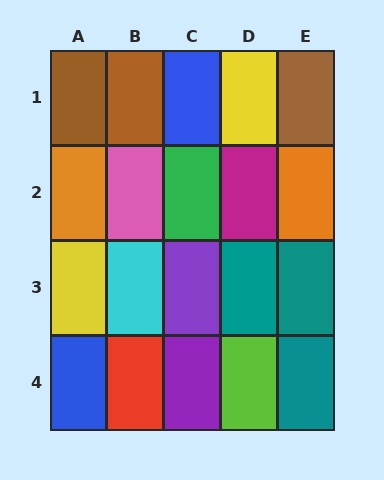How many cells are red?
1 cell is red.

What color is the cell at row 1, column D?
Yellow.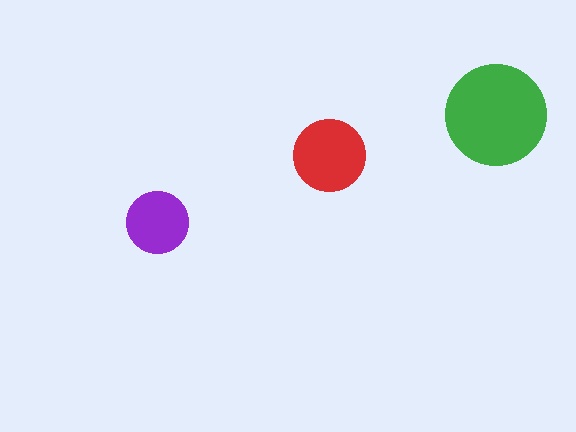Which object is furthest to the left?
The purple circle is leftmost.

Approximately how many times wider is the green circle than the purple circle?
About 1.5 times wider.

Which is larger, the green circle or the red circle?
The green one.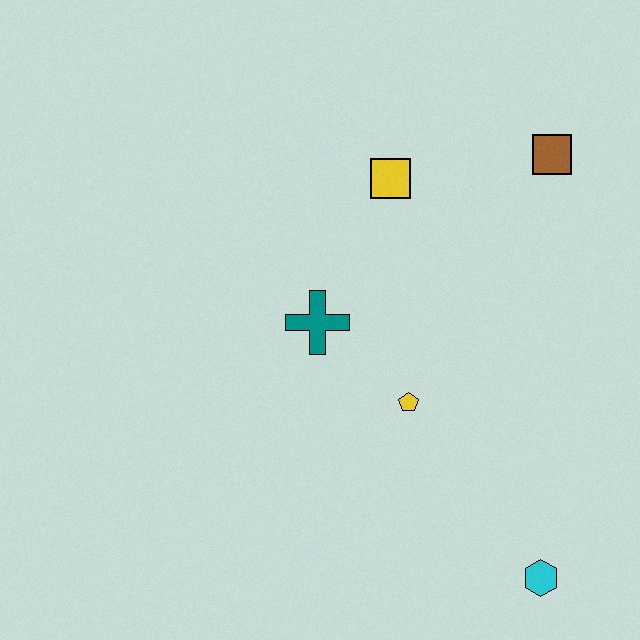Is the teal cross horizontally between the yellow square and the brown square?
No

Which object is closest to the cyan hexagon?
The yellow pentagon is closest to the cyan hexagon.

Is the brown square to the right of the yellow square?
Yes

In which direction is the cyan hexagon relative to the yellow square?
The cyan hexagon is below the yellow square.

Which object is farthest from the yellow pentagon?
The brown square is farthest from the yellow pentagon.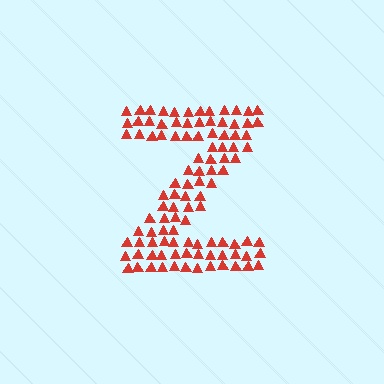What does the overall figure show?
The overall figure shows the letter Z.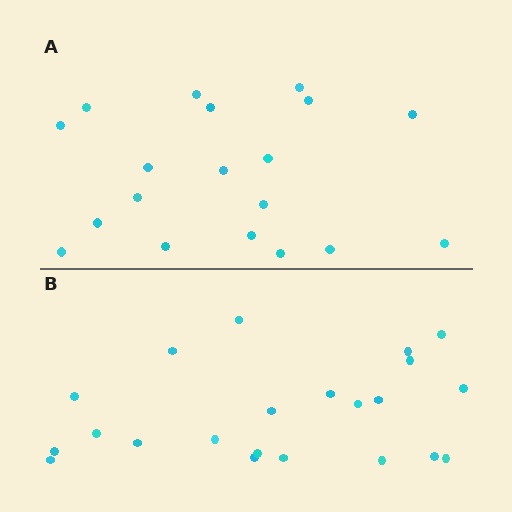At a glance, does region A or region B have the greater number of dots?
Region B (the bottom region) has more dots.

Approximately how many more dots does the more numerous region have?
Region B has just a few more — roughly 2 or 3 more dots than region A.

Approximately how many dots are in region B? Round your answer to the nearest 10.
About 20 dots. (The exact count is 22, which rounds to 20.)